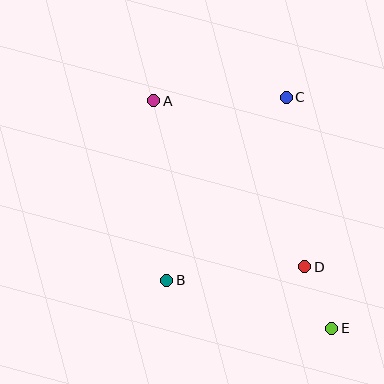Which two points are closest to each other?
Points D and E are closest to each other.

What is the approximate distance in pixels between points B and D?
The distance between B and D is approximately 138 pixels.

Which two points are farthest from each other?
Points A and E are farthest from each other.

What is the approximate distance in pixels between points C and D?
The distance between C and D is approximately 170 pixels.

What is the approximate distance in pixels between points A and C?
The distance between A and C is approximately 133 pixels.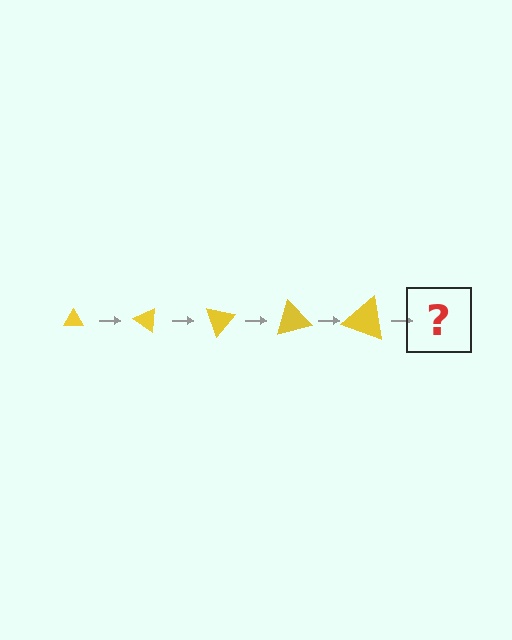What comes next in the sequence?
The next element should be a triangle, larger than the previous one and rotated 175 degrees from the start.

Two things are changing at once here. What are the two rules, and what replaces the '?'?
The two rules are that the triangle grows larger each step and it rotates 35 degrees each step. The '?' should be a triangle, larger than the previous one and rotated 175 degrees from the start.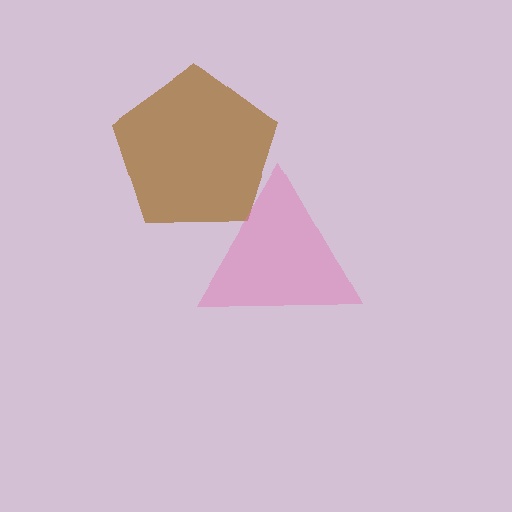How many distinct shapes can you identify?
There are 2 distinct shapes: a brown pentagon, a pink triangle.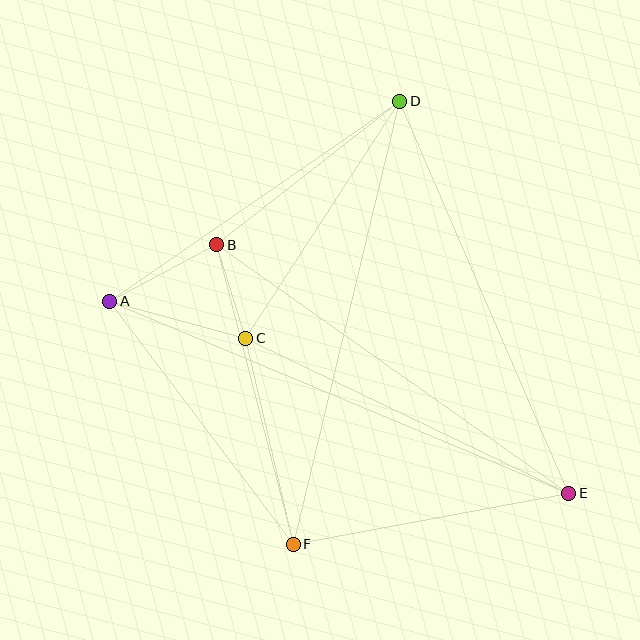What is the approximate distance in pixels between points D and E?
The distance between D and E is approximately 427 pixels.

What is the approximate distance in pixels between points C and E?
The distance between C and E is approximately 358 pixels.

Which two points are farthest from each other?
Points A and E are farthest from each other.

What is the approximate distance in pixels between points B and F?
The distance between B and F is approximately 309 pixels.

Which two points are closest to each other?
Points B and C are closest to each other.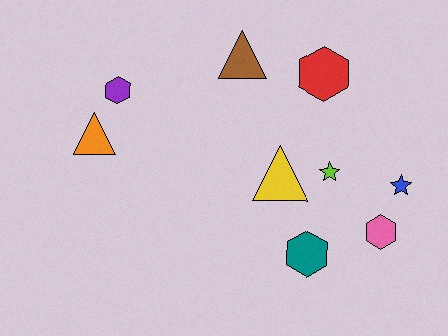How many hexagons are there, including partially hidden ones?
There are 4 hexagons.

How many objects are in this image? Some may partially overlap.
There are 9 objects.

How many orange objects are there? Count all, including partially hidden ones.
There is 1 orange object.